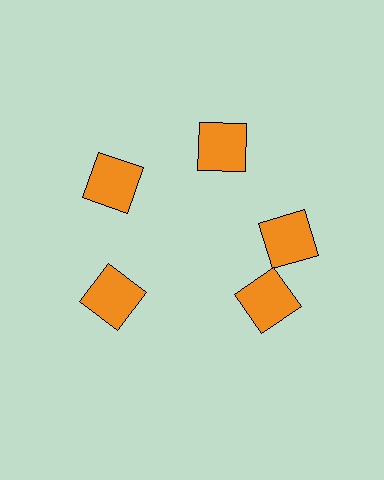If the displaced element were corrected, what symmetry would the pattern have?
It would have 5-fold rotational symmetry — the pattern would map onto itself every 72 degrees.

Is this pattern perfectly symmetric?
No. The 5 orange squares are arranged in a ring, but one element near the 5 o'clock position is rotated out of alignment along the ring, breaking the 5-fold rotational symmetry.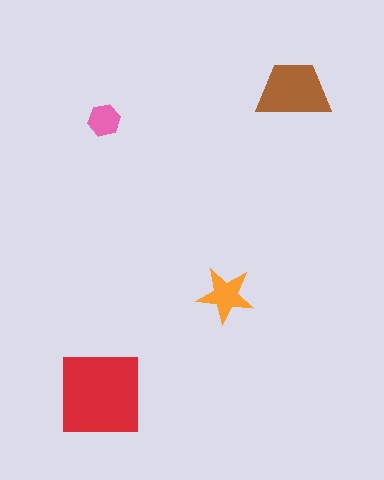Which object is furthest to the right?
The brown trapezoid is rightmost.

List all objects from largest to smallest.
The red square, the brown trapezoid, the orange star, the pink hexagon.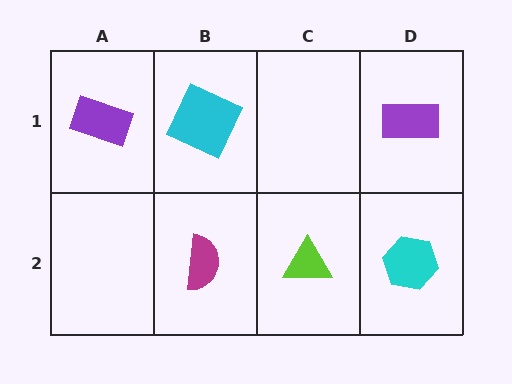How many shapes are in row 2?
3 shapes.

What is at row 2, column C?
A lime triangle.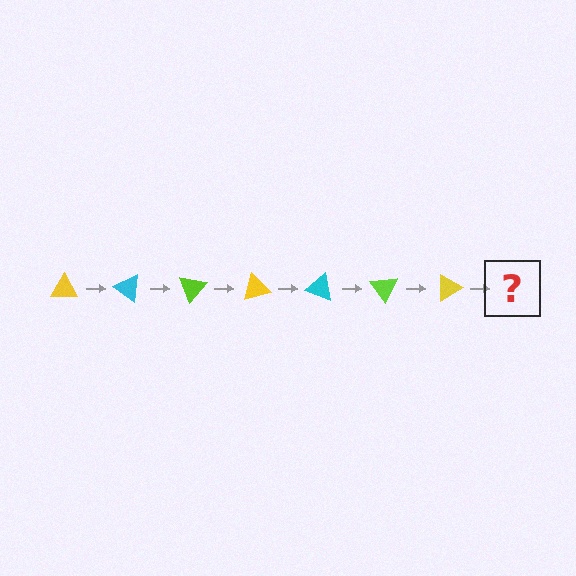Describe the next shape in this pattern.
It should be a cyan triangle, rotated 245 degrees from the start.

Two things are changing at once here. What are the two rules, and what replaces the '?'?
The two rules are that it rotates 35 degrees each step and the color cycles through yellow, cyan, and lime. The '?' should be a cyan triangle, rotated 245 degrees from the start.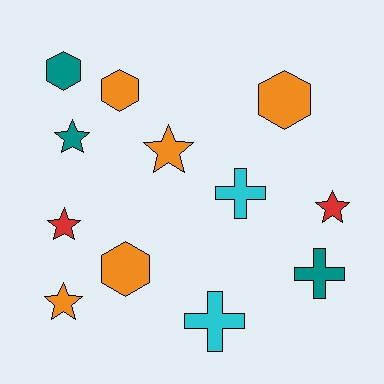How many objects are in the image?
There are 12 objects.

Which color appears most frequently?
Orange, with 5 objects.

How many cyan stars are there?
There are no cyan stars.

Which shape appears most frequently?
Star, with 5 objects.